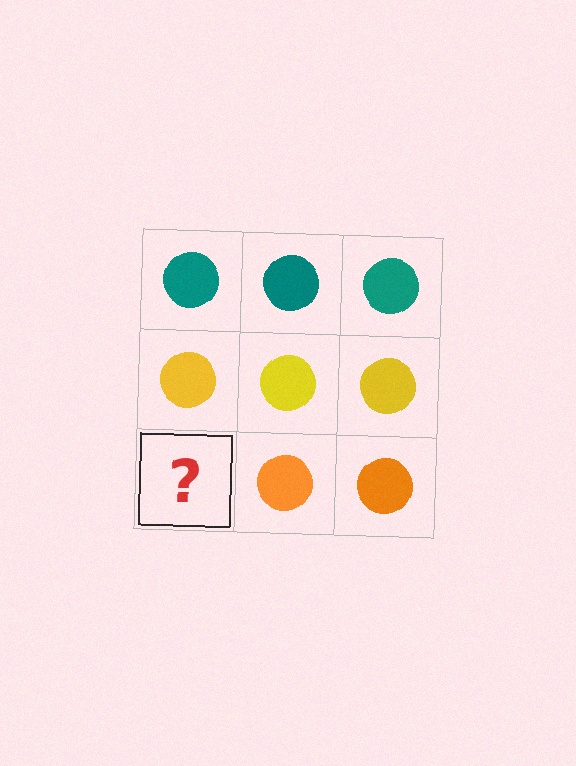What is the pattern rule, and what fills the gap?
The rule is that each row has a consistent color. The gap should be filled with an orange circle.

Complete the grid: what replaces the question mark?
The question mark should be replaced with an orange circle.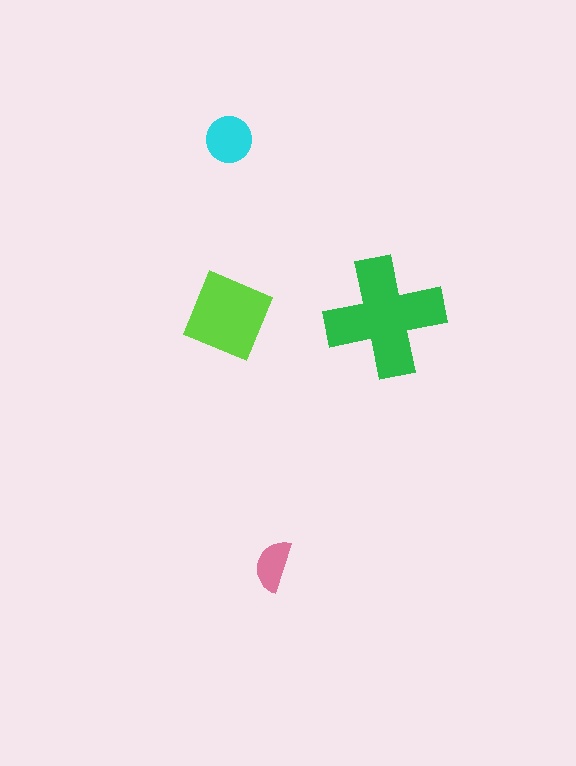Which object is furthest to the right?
The green cross is rightmost.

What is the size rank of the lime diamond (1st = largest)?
2nd.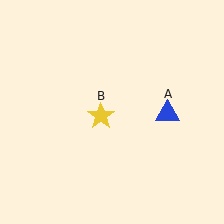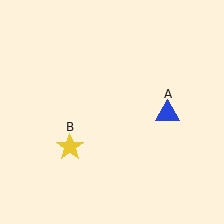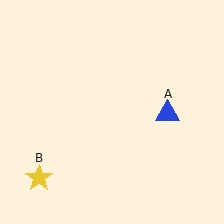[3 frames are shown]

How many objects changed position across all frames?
1 object changed position: yellow star (object B).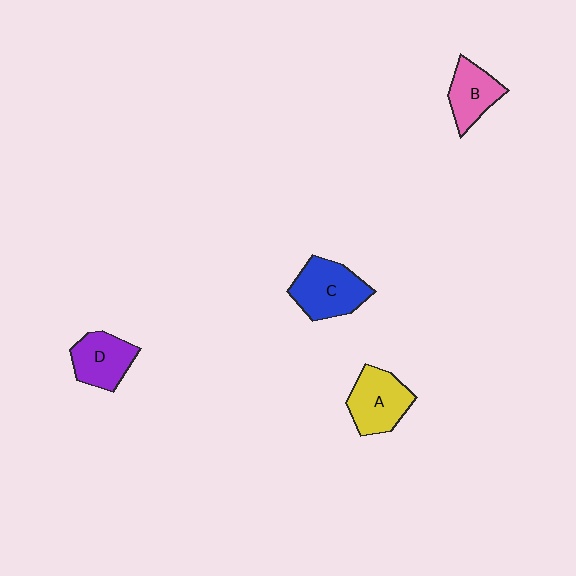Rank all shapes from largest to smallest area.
From largest to smallest: C (blue), A (yellow), D (purple), B (pink).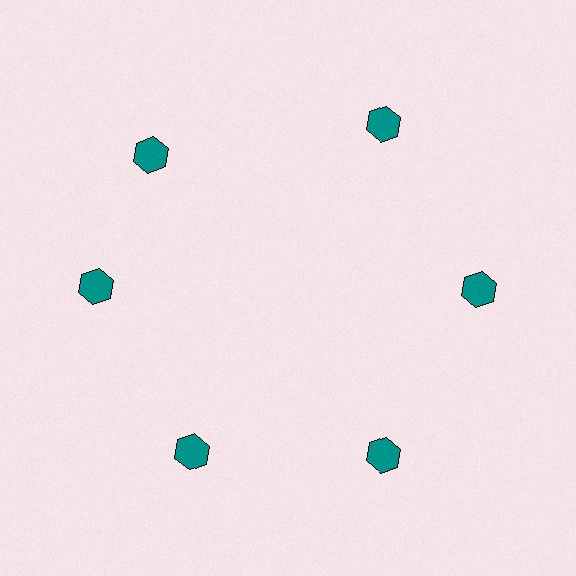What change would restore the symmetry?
The symmetry would be restored by rotating it back into even spacing with its neighbors so that all 6 hexagons sit at equal angles and equal distance from the center.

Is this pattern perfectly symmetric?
No. The 6 teal hexagons are arranged in a ring, but one element near the 11 o'clock position is rotated out of alignment along the ring, breaking the 6-fold rotational symmetry.